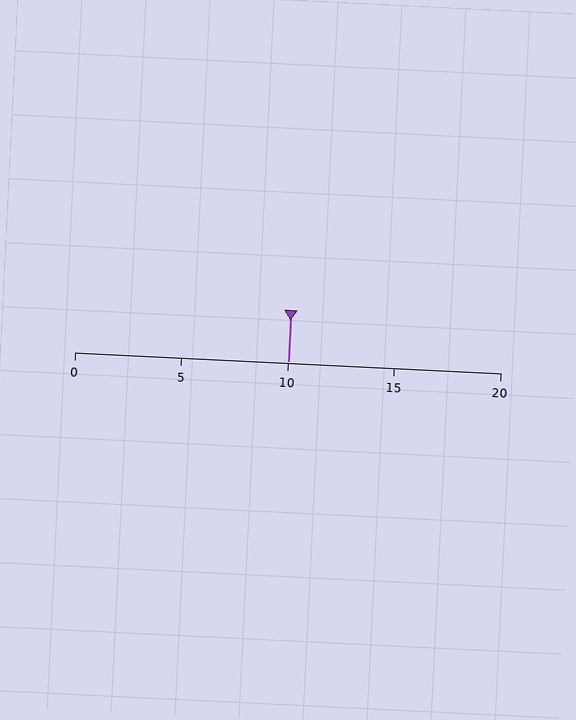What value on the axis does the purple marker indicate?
The marker indicates approximately 10.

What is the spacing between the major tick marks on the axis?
The major ticks are spaced 5 apart.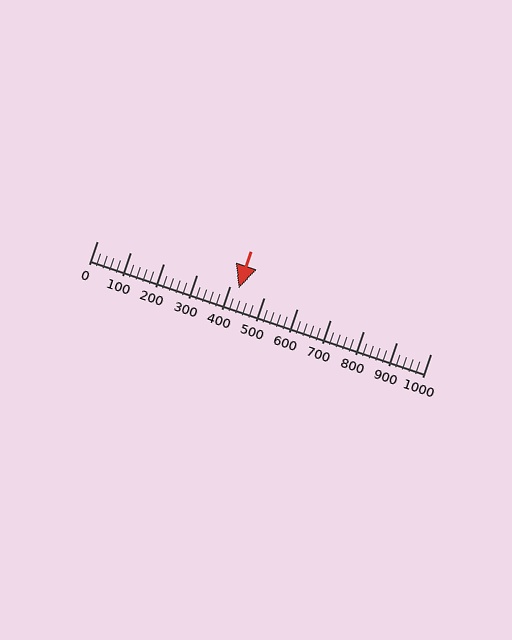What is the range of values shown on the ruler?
The ruler shows values from 0 to 1000.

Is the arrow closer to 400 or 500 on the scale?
The arrow is closer to 400.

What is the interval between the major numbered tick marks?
The major tick marks are spaced 100 units apart.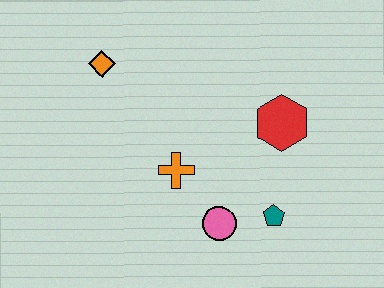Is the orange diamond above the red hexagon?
Yes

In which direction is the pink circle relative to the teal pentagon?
The pink circle is to the left of the teal pentagon.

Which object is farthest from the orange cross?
The orange diamond is farthest from the orange cross.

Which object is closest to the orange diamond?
The orange cross is closest to the orange diamond.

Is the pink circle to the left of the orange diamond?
No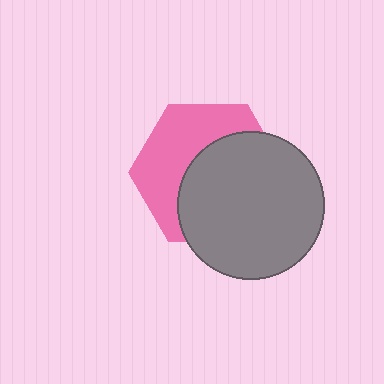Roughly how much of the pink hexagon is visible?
About half of it is visible (roughly 45%).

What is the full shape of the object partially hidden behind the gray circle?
The partially hidden object is a pink hexagon.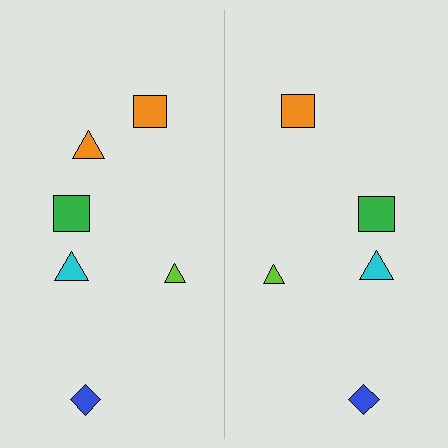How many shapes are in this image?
There are 11 shapes in this image.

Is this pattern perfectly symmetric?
No, the pattern is not perfectly symmetric. A orange triangle is missing from the right side.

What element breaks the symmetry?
A orange triangle is missing from the right side.